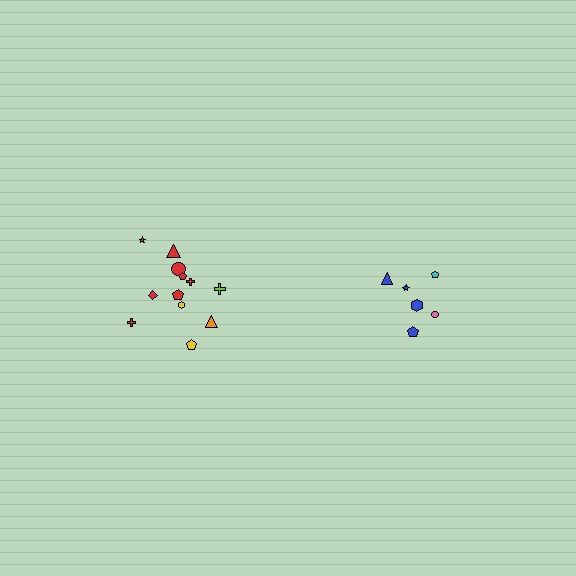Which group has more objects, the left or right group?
The left group.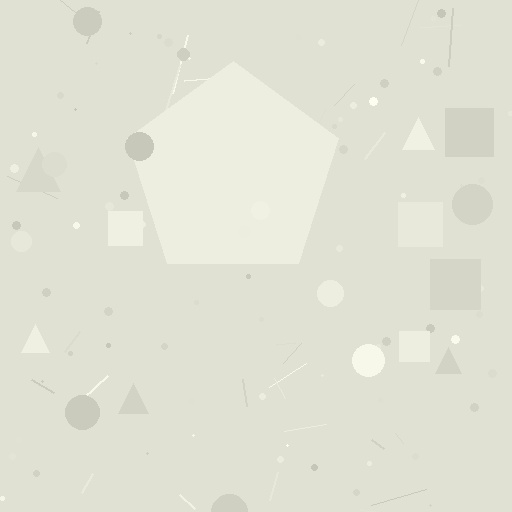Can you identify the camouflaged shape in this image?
The camouflaged shape is a pentagon.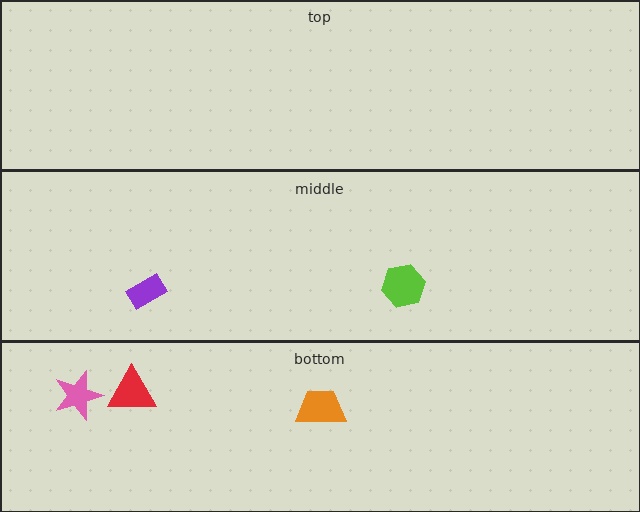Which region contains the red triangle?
The bottom region.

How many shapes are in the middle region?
2.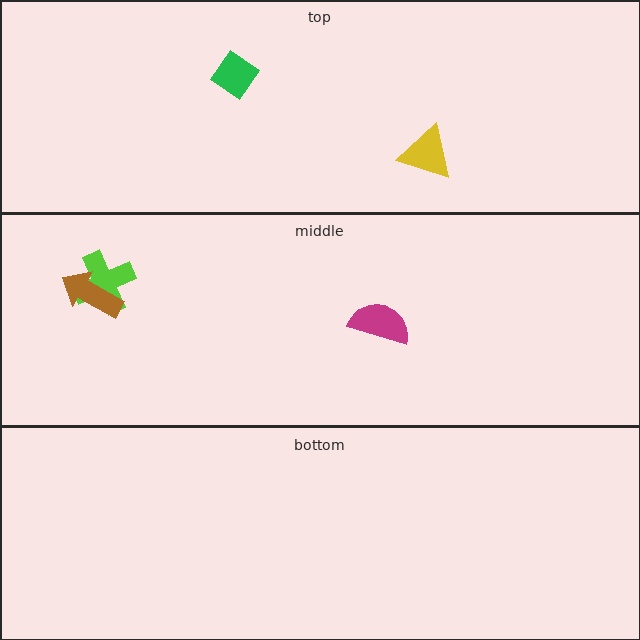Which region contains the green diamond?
The top region.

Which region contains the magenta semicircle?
The middle region.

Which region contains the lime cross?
The middle region.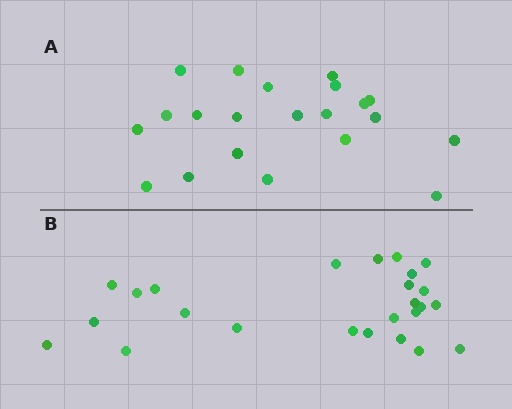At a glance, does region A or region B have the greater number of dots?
Region B (the bottom region) has more dots.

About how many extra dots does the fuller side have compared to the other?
Region B has about 4 more dots than region A.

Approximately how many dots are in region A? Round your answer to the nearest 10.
About 20 dots. (The exact count is 21, which rounds to 20.)